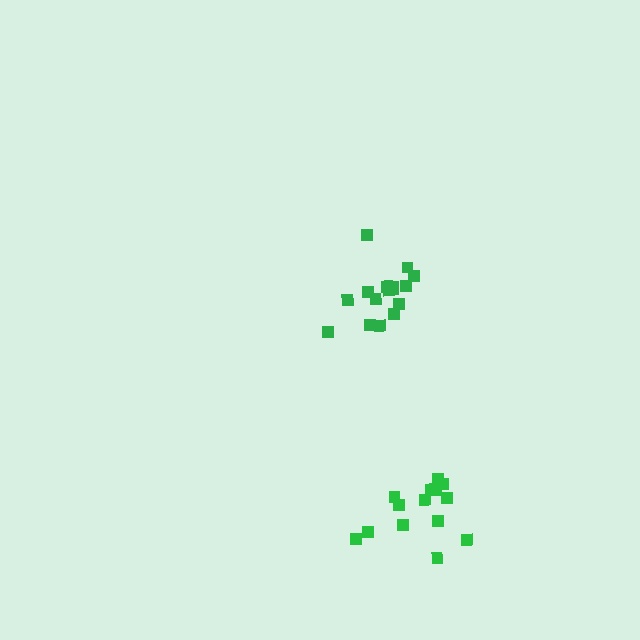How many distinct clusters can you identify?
There are 2 distinct clusters.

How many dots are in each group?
Group 1: 16 dots, Group 2: 14 dots (30 total).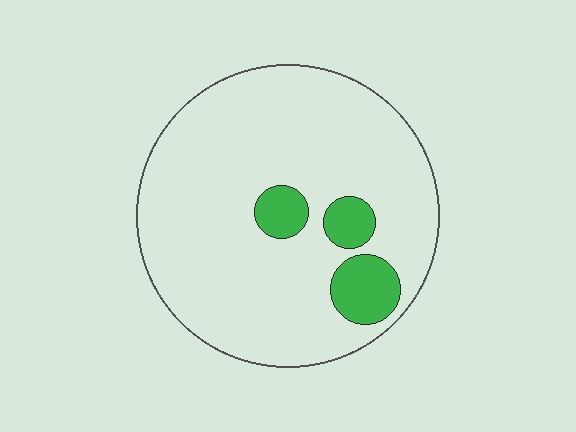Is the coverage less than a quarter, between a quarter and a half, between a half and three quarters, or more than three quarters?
Less than a quarter.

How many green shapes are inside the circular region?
3.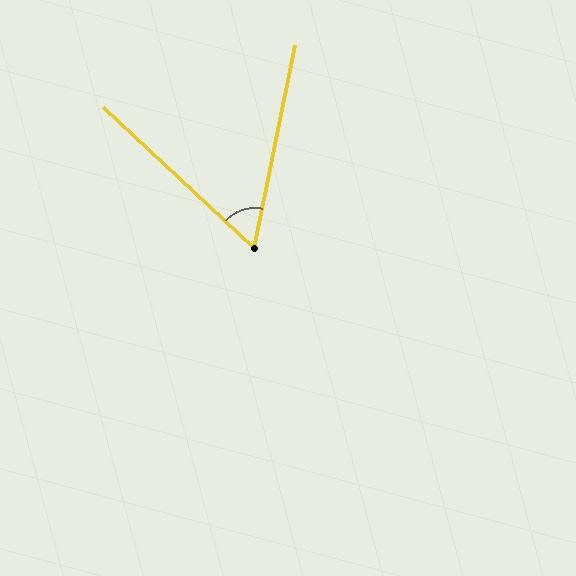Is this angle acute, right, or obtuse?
It is acute.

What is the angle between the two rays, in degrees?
Approximately 58 degrees.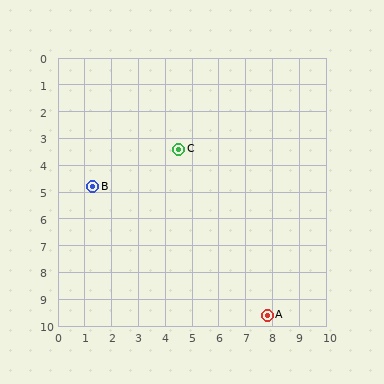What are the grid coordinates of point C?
Point C is at approximately (4.5, 3.4).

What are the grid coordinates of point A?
Point A is at approximately (7.8, 9.6).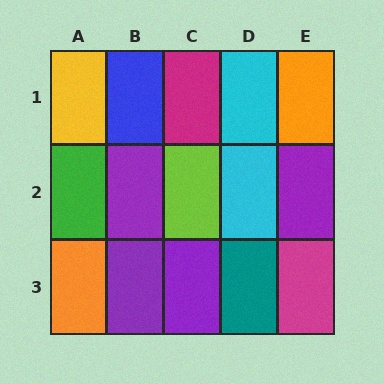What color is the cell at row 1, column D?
Cyan.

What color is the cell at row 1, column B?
Blue.